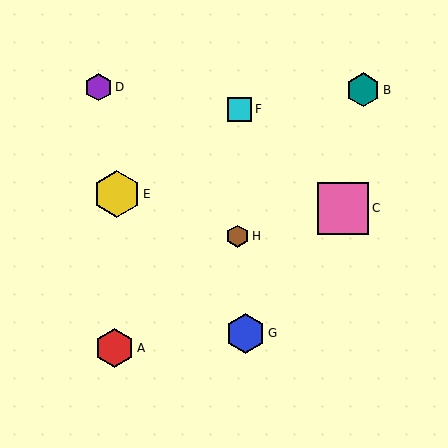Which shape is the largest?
The pink square (labeled C) is the largest.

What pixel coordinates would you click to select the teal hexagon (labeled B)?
Click at (363, 90) to select the teal hexagon B.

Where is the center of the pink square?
The center of the pink square is at (343, 208).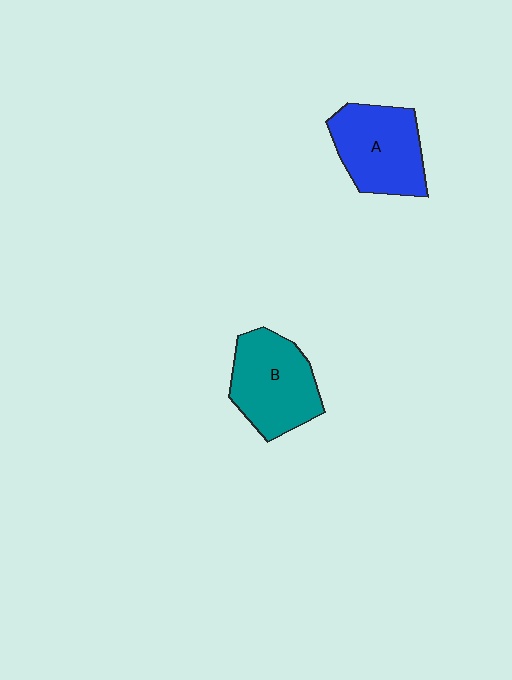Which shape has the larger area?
Shape B (teal).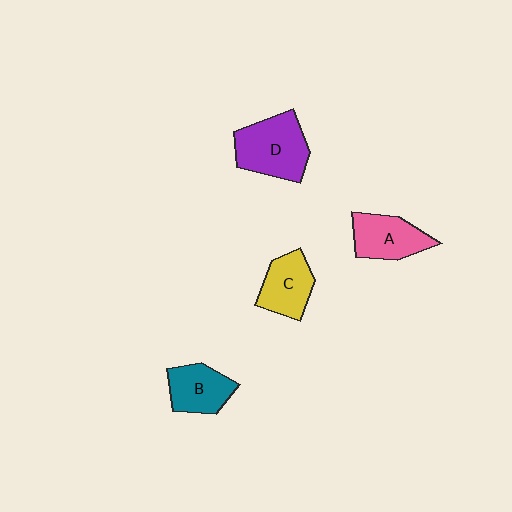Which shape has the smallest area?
Shape B (teal).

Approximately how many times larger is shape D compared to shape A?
Approximately 1.3 times.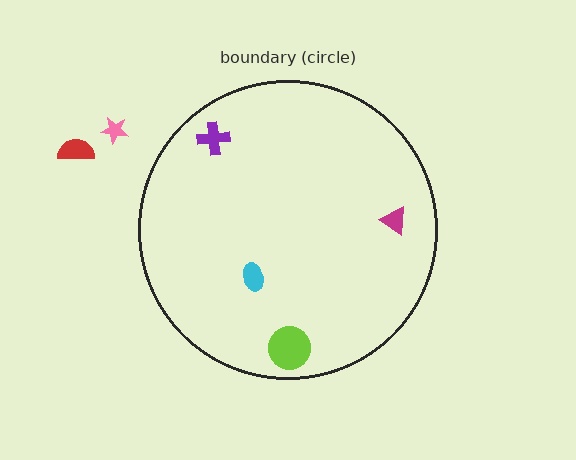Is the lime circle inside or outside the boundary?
Inside.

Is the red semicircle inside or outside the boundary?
Outside.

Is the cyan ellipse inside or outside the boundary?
Inside.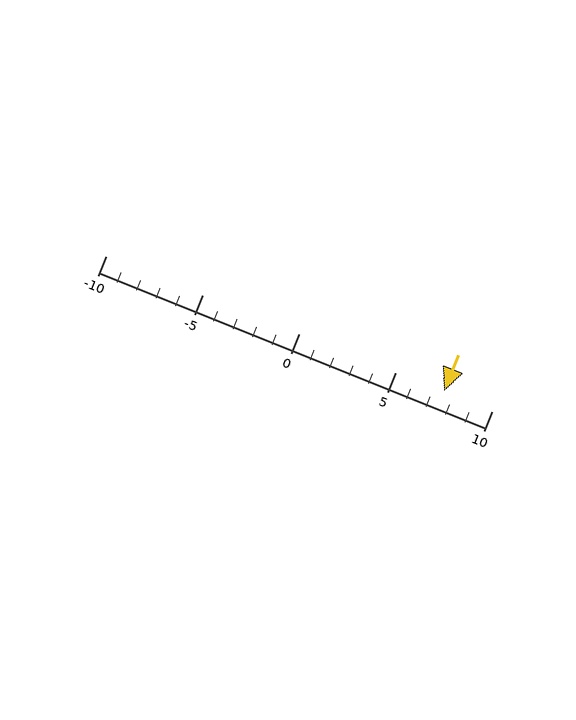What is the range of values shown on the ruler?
The ruler shows values from -10 to 10.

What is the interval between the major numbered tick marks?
The major tick marks are spaced 5 units apart.